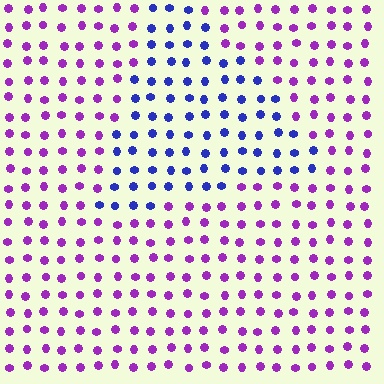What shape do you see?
I see a triangle.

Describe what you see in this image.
The image is filled with small purple elements in a uniform arrangement. A triangle-shaped region is visible where the elements are tinted to a slightly different hue, forming a subtle color boundary.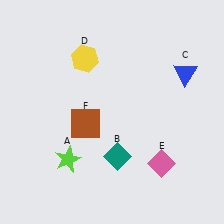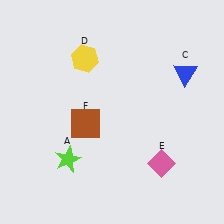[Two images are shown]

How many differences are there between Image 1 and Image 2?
There is 1 difference between the two images.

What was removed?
The teal diamond (B) was removed in Image 2.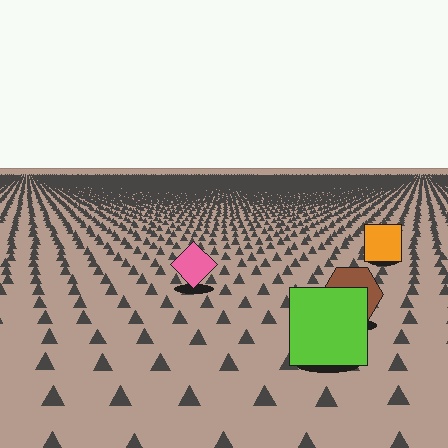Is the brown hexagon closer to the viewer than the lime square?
No. The lime square is closer — you can tell from the texture gradient: the ground texture is coarser near it.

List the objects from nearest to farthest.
From nearest to farthest: the lime square, the brown hexagon, the pink diamond, the orange square.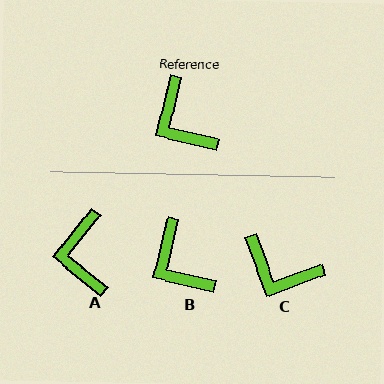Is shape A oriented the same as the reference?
No, it is off by about 25 degrees.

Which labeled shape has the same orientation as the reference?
B.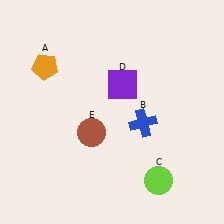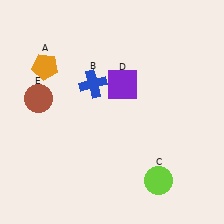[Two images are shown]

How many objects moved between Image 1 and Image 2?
2 objects moved between the two images.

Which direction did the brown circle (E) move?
The brown circle (E) moved left.